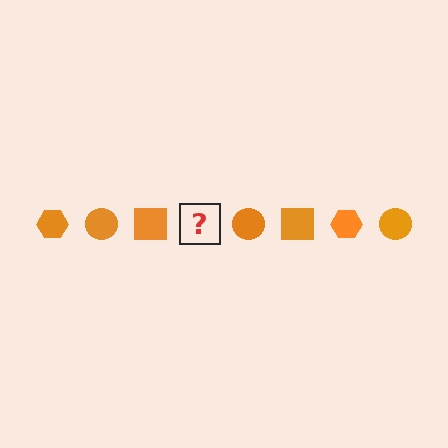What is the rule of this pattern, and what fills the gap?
The rule is that the pattern cycles through hexagon, circle, square shapes in orange. The gap should be filled with an orange hexagon.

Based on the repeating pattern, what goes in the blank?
The blank should be an orange hexagon.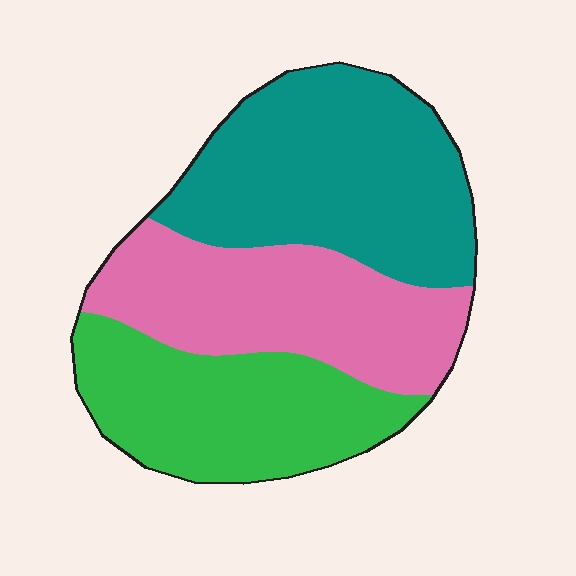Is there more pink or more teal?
Teal.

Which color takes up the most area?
Teal, at roughly 40%.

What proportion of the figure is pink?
Pink covers about 30% of the figure.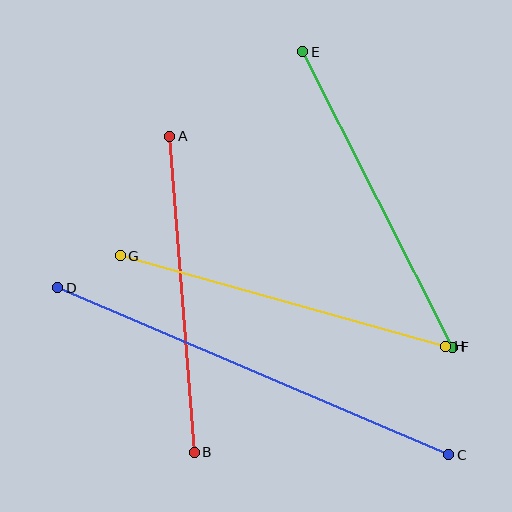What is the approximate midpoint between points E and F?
The midpoint is at approximately (378, 199) pixels.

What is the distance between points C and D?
The distance is approximately 426 pixels.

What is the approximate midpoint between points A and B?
The midpoint is at approximately (182, 294) pixels.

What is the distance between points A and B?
The distance is approximately 317 pixels.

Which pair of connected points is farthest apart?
Points C and D are farthest apart.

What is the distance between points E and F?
The distance is approximately 332 pixels.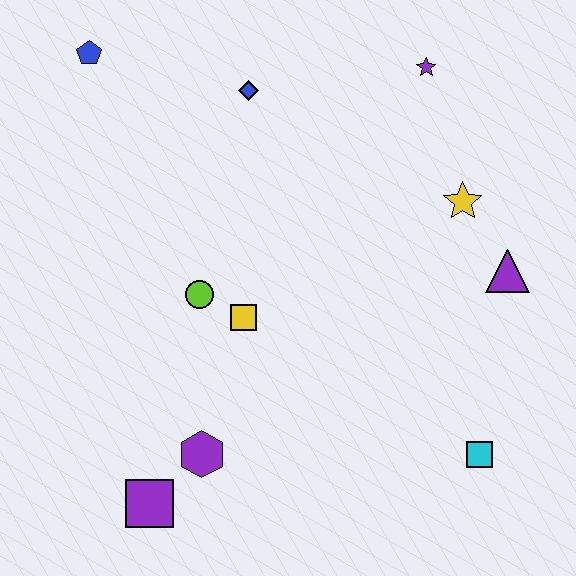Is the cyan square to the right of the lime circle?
Yes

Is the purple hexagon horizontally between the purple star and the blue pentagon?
Yes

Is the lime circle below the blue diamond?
Yes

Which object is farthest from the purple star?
The purple square is farthest from the purple star.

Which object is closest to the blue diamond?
The blue pentagon is closest to the blue diamond.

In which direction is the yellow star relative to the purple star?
The yellow star is below the purple star.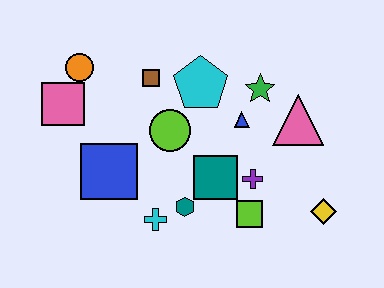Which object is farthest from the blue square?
The yellow diamond is farthest from the blue square.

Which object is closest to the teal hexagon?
The cyan cross is closest to the teal hexagon.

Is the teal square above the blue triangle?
No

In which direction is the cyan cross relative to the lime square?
The cyan cross is to the left of the lime square.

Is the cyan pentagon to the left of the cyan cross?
No